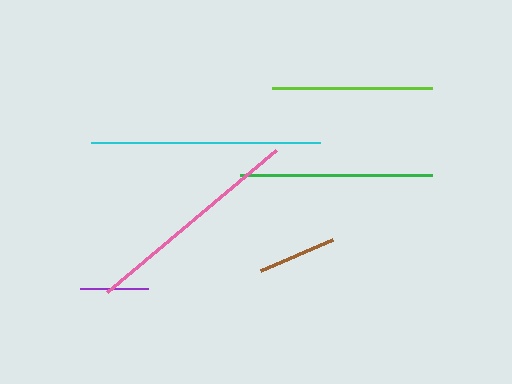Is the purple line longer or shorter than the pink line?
The pink line is longer than the purple line.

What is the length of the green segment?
The green segment is approximately 192 pixels long.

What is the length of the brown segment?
The brown segment is approximately 78 pixels long.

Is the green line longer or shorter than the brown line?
The green line is longer than the brown line.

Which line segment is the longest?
The cyan line is the longest at approximately 228 pixels.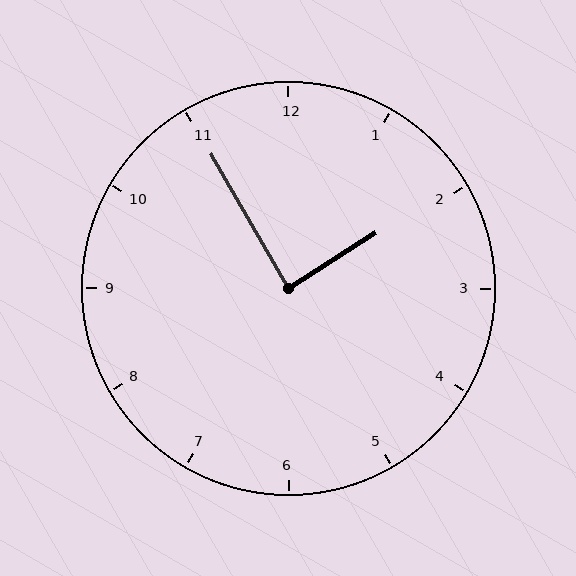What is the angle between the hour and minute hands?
Approximately 88 degrees.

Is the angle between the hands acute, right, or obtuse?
It is right.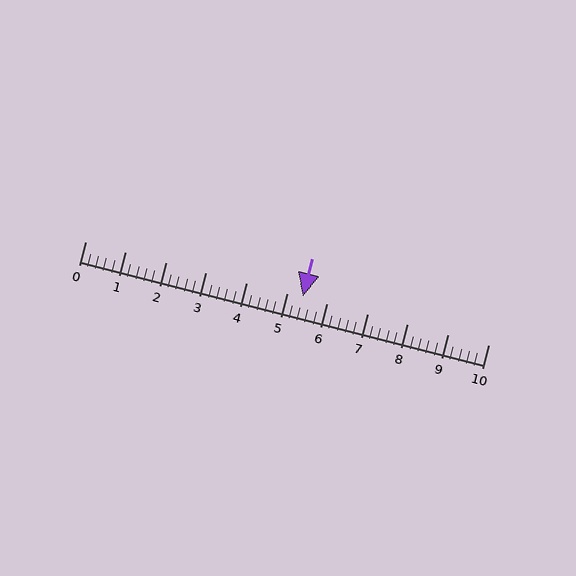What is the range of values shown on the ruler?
The ruler shows values from 0 to 10.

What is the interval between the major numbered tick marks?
The major tick marks are spaced 1 units apart.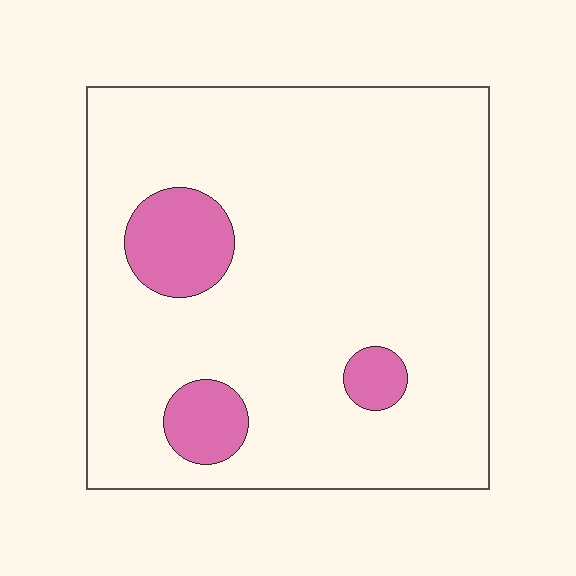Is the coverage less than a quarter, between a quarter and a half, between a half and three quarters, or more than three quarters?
Less than a quarter.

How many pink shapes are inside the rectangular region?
3.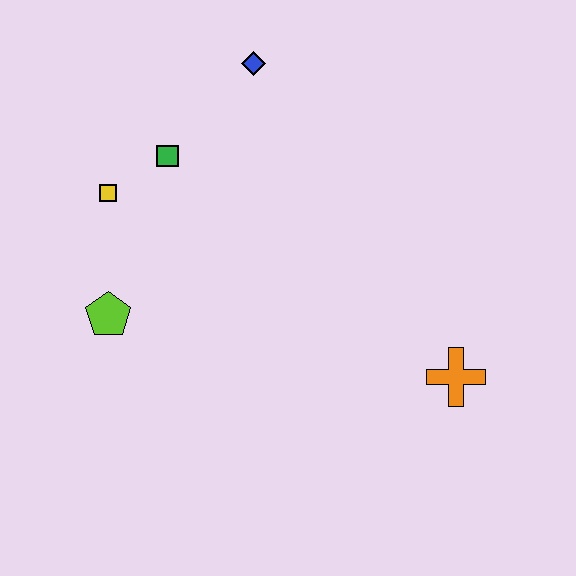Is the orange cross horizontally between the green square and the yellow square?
No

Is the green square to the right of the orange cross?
No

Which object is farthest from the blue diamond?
The orange cross is farthest from the blue diamond.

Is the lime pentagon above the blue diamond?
No